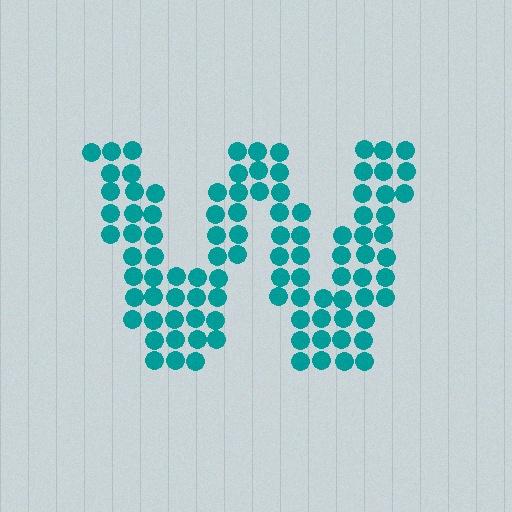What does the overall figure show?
The overall figure shows the letter W.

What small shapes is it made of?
It is made of small circles.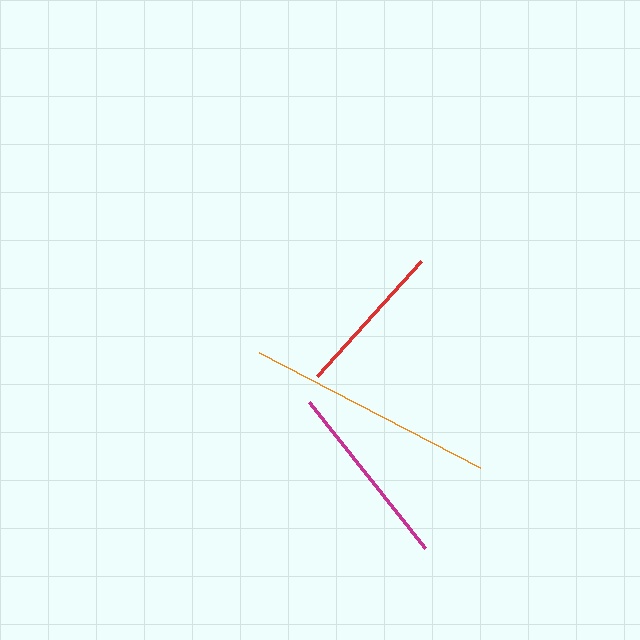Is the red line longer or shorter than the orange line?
The orange line is longer than the red line.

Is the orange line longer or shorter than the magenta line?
The orange line is longer than the magenta line.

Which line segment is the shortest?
The red line is the shortest at approximately 156 pixels.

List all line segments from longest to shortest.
From longest to shortest: orange, magenta, red.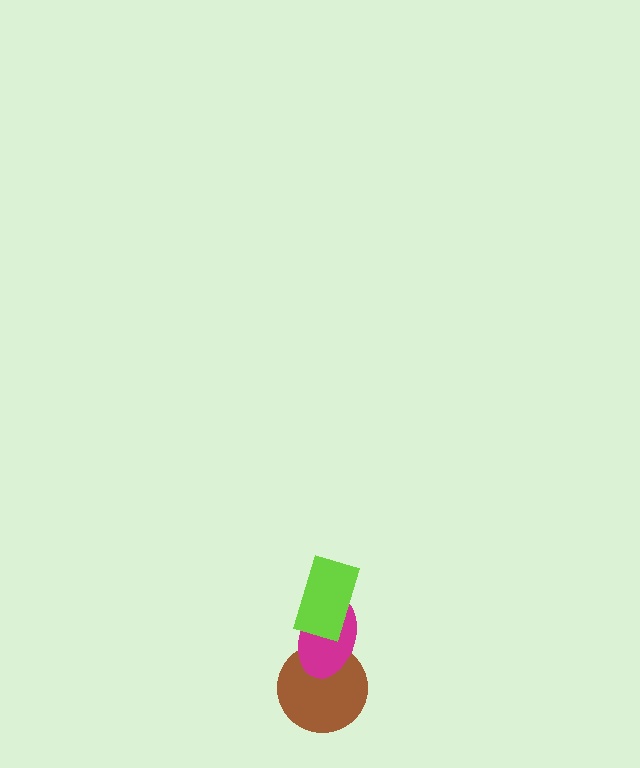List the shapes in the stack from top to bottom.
From top to bottom: the lime rectangle, the magenta ellipse, the brown circle.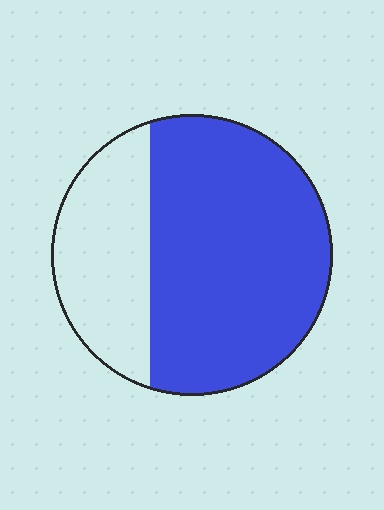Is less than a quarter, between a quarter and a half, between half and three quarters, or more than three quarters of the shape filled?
Between half and three quarters.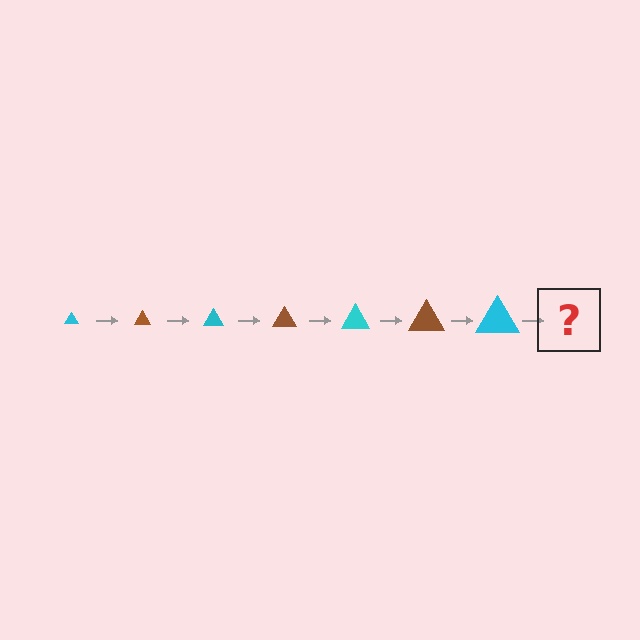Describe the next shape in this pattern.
It should be a brown triangle, larger than the previous one.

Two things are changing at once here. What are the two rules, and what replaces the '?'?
The two rules are that the triangle grows larger each step and the color cycles through cyan and brown. The '?' should be a brown triangle, larger than the previous one.